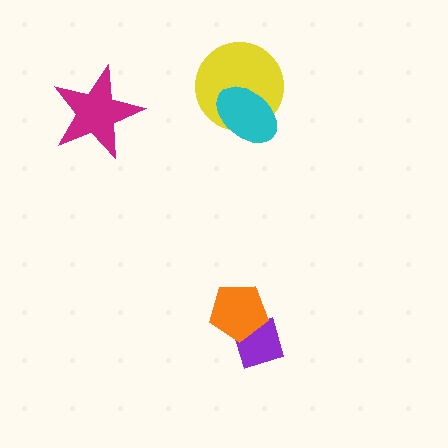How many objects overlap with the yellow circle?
1 object overlaps with the yellow circle.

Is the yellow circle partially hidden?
Yes, it is partially covered by another shape.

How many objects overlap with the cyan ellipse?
1 object overlaps with the cyan ellipse.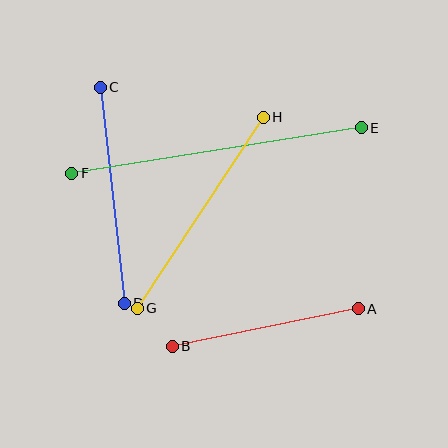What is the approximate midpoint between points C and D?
The midpoint is at approximately (112, 195) pixels.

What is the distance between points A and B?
The distance is approximately 190 pixels.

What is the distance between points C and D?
The distance is approximately 218 pixels.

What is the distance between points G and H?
The distance is approximately 229 pixels.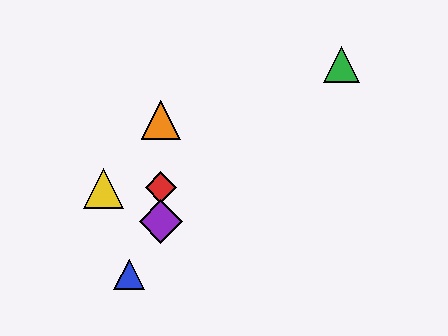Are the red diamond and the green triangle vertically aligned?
No, the red diamond is at x≈161 and the green triangle is at x≈341.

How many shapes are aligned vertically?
3 shapes (the red diamond, the purple diamond, the orange triangle) are aligned vertically.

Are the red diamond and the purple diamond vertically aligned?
Yes, both are at x≈161.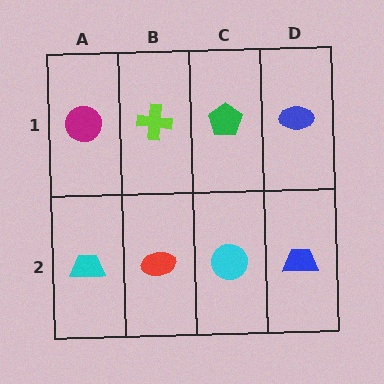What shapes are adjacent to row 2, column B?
A lime cross (row 1, column B), a cyan trapezoid (row 2, column A), a cyan circle (row 2, column C).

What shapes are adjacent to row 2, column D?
A blue ellipse (row 1, column D), a cyan circle (row 2, column C).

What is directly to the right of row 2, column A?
A red ellipse.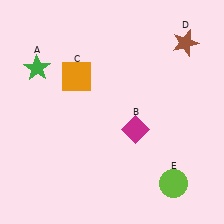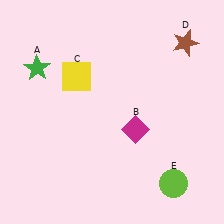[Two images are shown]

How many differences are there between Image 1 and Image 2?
There is 1 difference between the two images.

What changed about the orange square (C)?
In Image 1, C is orange. In Image 2, it changed to yellow.